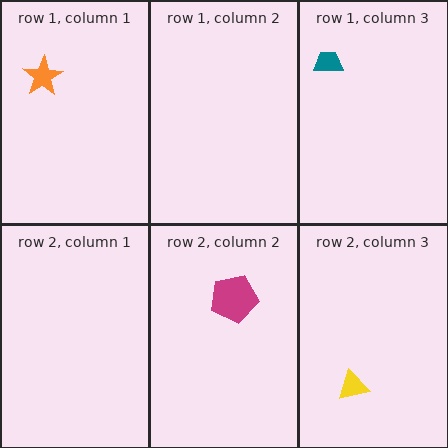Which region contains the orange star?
The row 1, column 1 region.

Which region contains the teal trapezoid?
The row 1, column 3 region.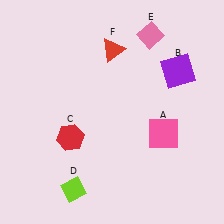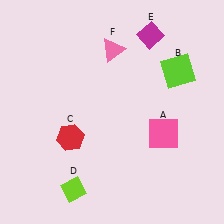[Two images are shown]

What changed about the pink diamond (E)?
In Image 1, E is pink. In Image 2, it changed to magenta.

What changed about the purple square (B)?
In Image 1, B is purple. In Image 2, it changed to lime.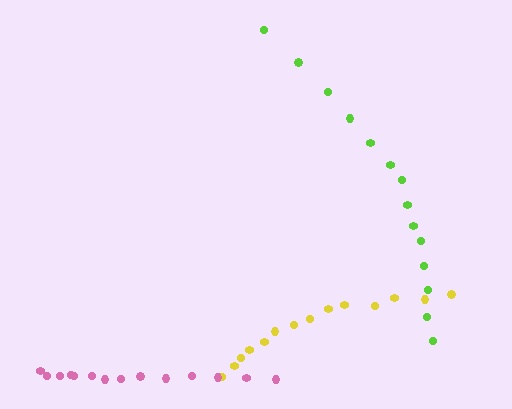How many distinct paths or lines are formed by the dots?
There are 3 distinct paths.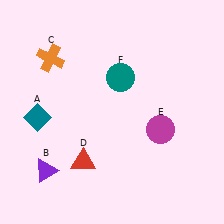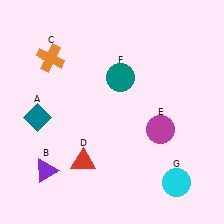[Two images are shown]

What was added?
A cyan circle (G) was added in Image 2.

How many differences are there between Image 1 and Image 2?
There is 1 difference between the two images.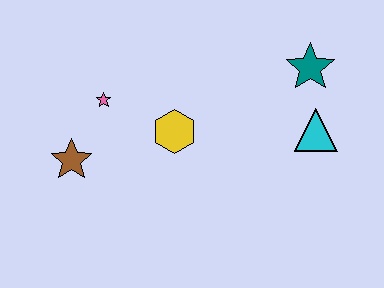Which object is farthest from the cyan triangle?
The brown star is farthest from the cyan triangle.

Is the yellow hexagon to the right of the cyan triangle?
No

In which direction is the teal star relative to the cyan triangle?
The teal star is above the cyan triangle.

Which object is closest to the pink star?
The brown star is closest to the pink star.